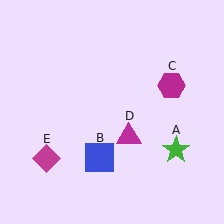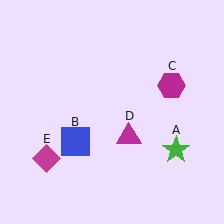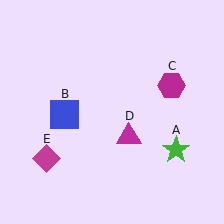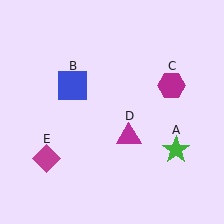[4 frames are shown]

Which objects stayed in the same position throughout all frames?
Green star (object A) and magenta hexagon (object C) and magenta triangle (object D) and magenta diamond (object E) remained stationary.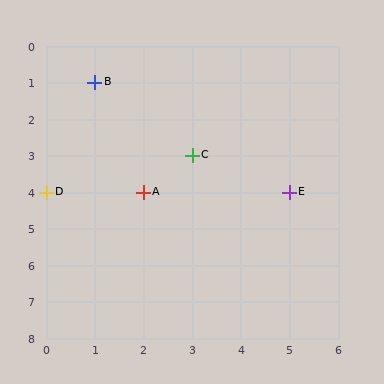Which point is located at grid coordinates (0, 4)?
Point D is at (0, 4).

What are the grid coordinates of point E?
Point E is at grid coordinates (5, 4).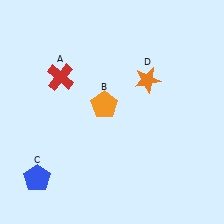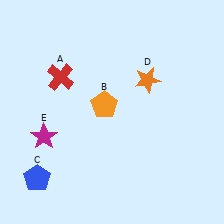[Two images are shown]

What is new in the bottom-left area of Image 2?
A magenta star (E) was added in the bottom-left area of Image 2.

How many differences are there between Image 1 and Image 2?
There is 1 difference between the two images.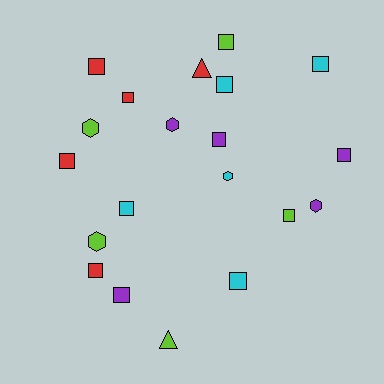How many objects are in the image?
There are 20 objects.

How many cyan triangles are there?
There are no cyan triangles.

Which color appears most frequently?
Red, with 5 objects.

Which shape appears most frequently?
Square, with 13 objects.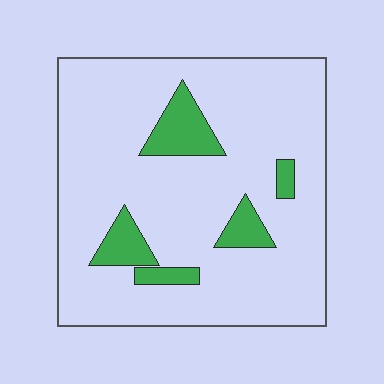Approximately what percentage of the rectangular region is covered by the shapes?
Approximately 15%.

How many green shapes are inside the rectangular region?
5.